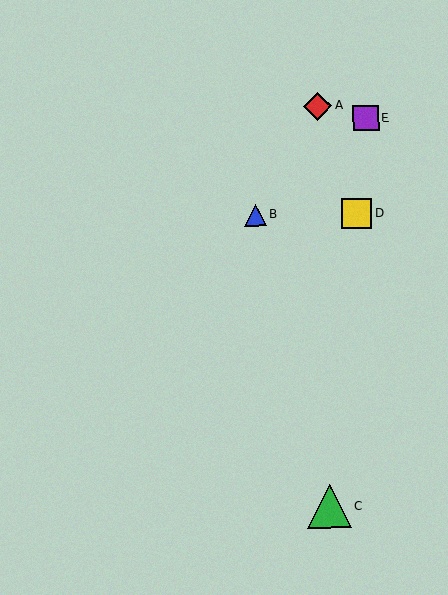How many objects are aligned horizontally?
2 objects (B, D) are aligned horizontally.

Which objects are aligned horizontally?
Objects B, D are aligned horizontally.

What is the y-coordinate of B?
Object B is at y≈215.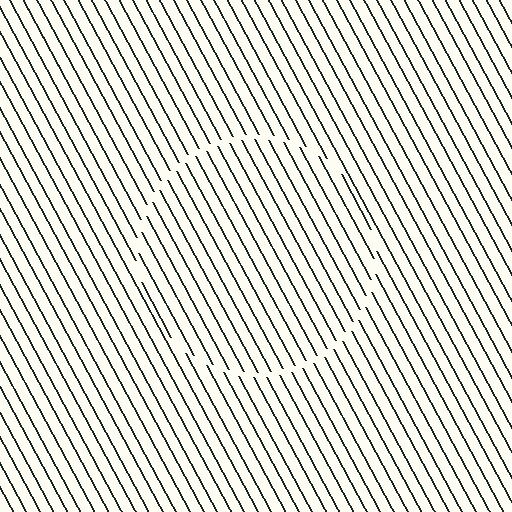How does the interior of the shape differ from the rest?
The interior of the shape contains the same grating, shifted by half a period — the contour is defined by the phase discontinuity where line-ends from the inner and outer gratings abut.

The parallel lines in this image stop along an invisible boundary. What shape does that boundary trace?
An illusory circle. The interior of the shape contains the same grating, shifted by half a period — the contour is defined by the phase discontinuity where line-ends from the inner and outer gratings abut.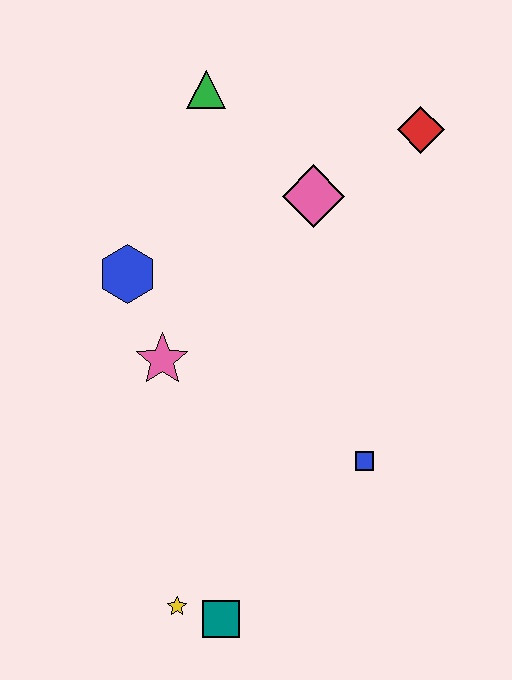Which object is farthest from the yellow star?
The red diamond is farthest from the yellow star.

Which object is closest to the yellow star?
The teal square is closest to the yellow star.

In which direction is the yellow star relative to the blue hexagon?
The yellow star is below the blue hexagon.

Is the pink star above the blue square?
Yes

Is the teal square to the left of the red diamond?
Yes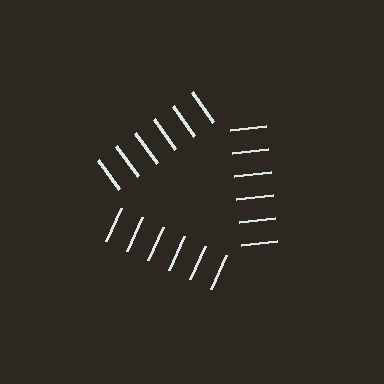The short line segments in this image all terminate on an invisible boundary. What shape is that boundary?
An illusory triangle — the line segments terminate on its edges but no continuous stroke is drawn.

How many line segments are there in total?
18 — 6 along each of the 3 edges.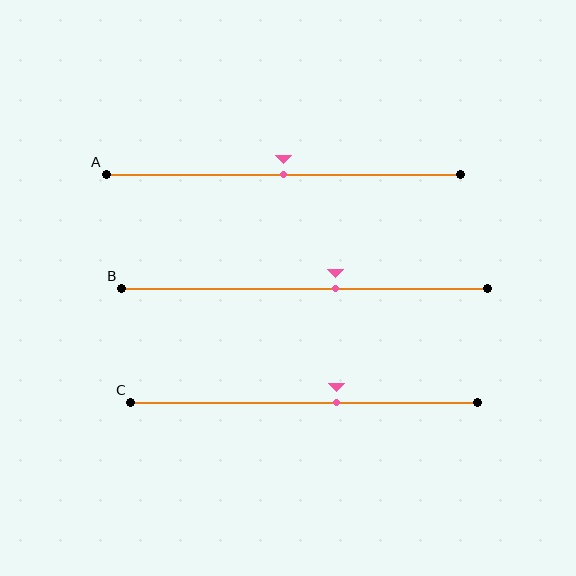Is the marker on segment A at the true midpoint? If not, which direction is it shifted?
Yes, the marker on segment A is at the true midpoint.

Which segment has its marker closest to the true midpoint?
Segment A has its marker closest to the true midpoint.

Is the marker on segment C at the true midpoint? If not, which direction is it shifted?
No, the marker on segment C is shifted to the right by about 9% of the segment length.